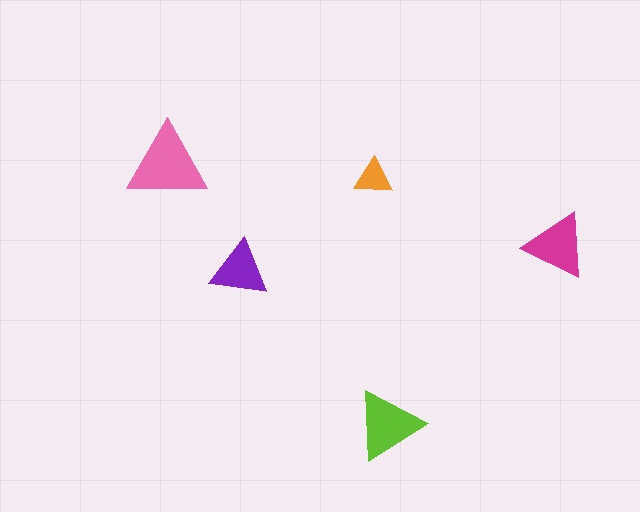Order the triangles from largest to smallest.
the pink one, the lime one, the magenta one, the purple one, the orange one.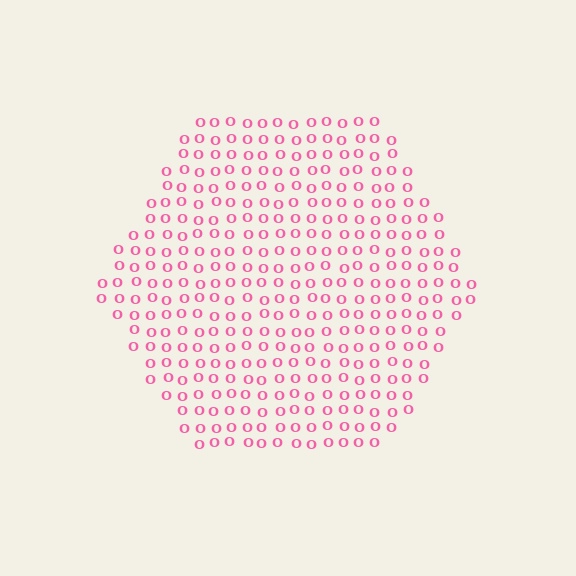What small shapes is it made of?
It is made of small letter O's.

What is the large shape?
The large shape is a hexagon.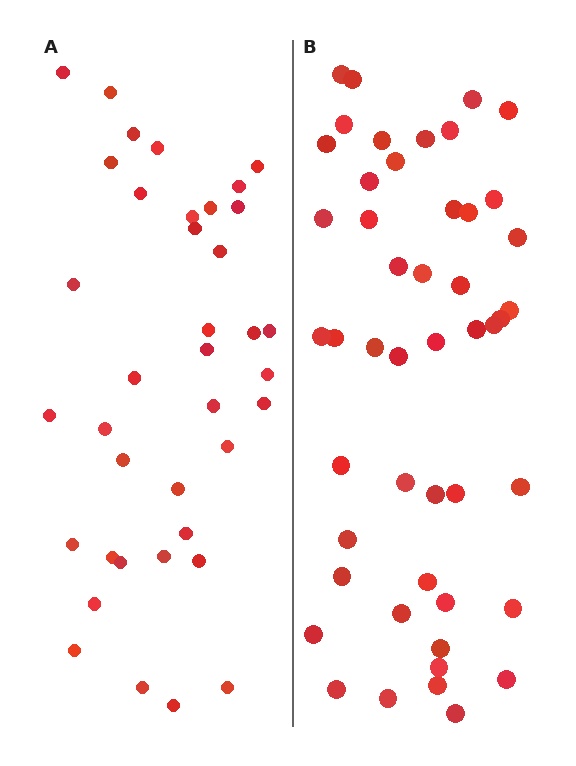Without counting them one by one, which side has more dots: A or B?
Region B (the right region) has more dots.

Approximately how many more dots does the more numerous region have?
Region B has roughly 10 or so more dots than region A.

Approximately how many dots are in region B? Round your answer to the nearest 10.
About 50 dots. (The exact count is 48, which rounds to 50.)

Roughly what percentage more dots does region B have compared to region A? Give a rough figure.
About 25% more.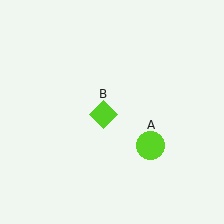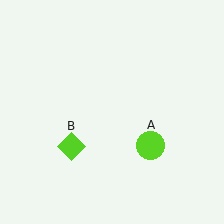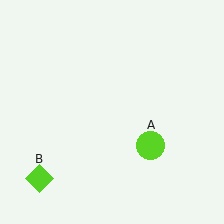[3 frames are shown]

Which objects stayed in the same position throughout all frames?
Lime circle (object A) remained stationary.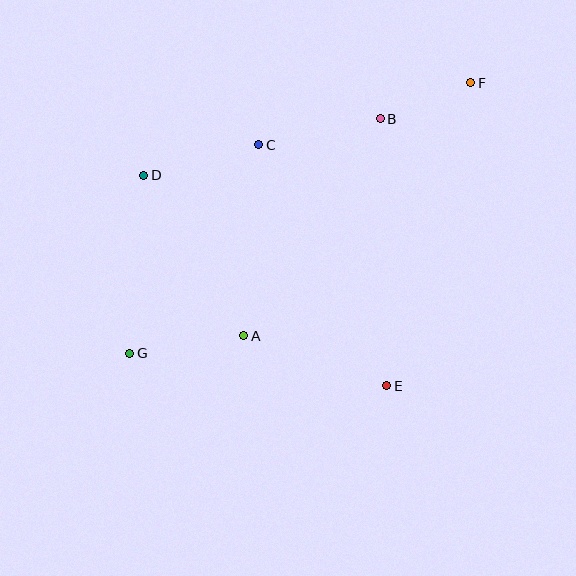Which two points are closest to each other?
Points B and F are closest to each other.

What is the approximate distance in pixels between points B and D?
The distance between B and D is approximately 243 pixels.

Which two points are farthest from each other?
Points F and G are farthest from each other.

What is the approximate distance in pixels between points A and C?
The distance between A and C is approximately 192 pixels.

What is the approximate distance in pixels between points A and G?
The distance between A and G is approximately 115 pixels.